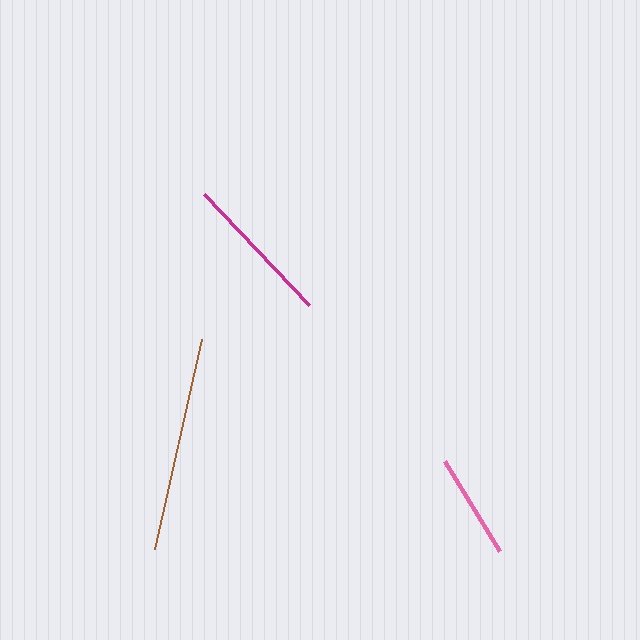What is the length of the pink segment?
The pink segment is approximately 105 pixels long.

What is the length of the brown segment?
The brown segment is approximately 214 pixels long.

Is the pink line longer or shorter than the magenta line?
The magenta line is longer than the pink line.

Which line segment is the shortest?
The pink line is the shortest at approximately 105 pixels.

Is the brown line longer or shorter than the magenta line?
The brown line is longer than the magenta line.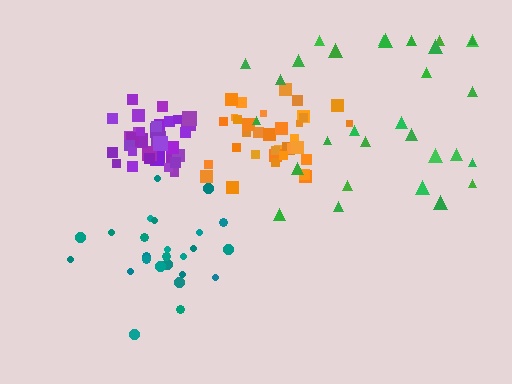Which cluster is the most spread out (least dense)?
Green.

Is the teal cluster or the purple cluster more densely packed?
Purple.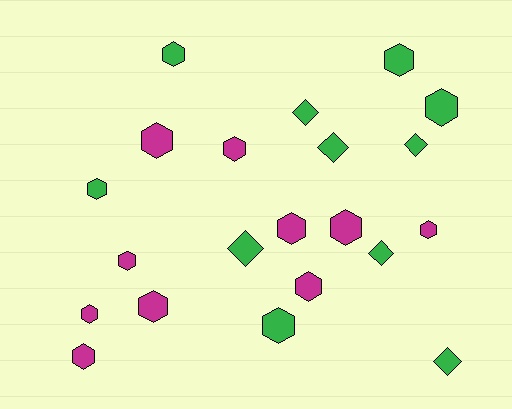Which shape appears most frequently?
Hexagon, with 15 objects.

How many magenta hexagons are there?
There are 10 magenta hexagons.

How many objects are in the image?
There are 21 objects.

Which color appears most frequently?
Green, with 11 objects.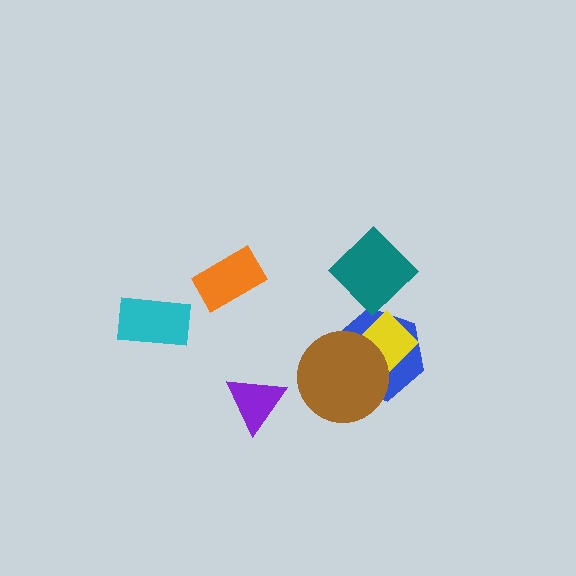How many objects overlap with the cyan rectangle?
0 objects overlap with the cyan rectangle.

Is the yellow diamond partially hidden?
Yes, it is partially covered by another shape.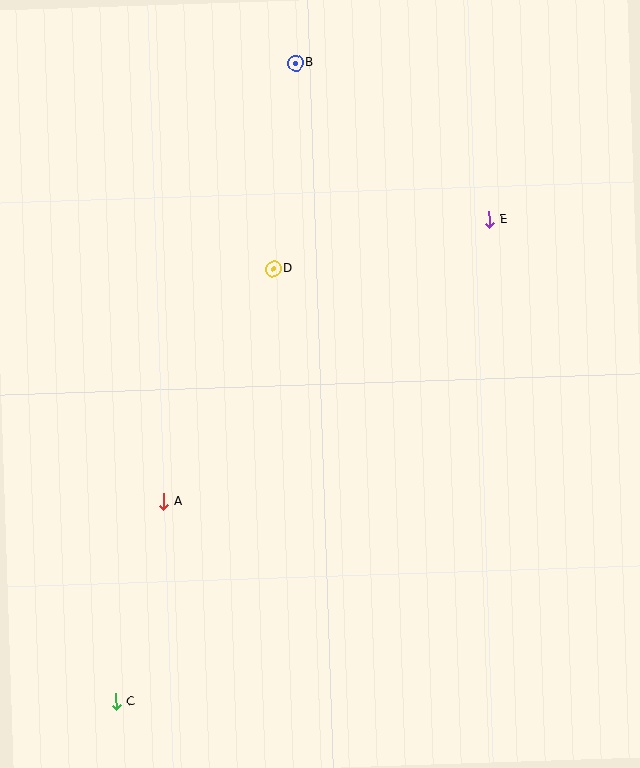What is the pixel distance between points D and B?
The distance between D and B is 207 pixels.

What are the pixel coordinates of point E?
Point E is at (489, 219).